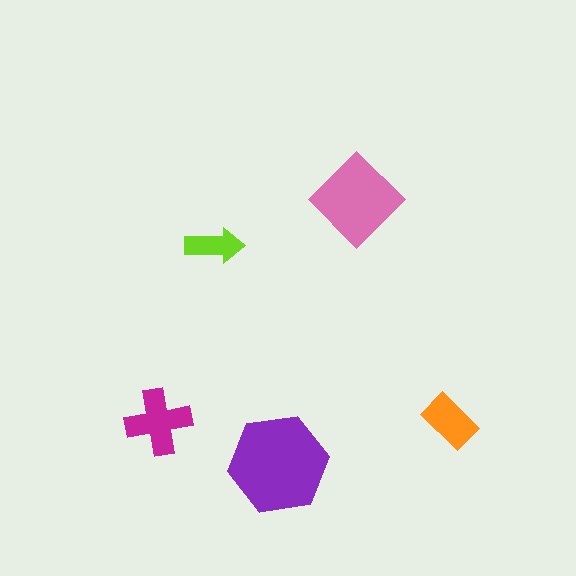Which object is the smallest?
The lime arrow.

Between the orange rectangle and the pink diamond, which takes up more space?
The pink diamond.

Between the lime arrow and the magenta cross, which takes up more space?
The magenta cross.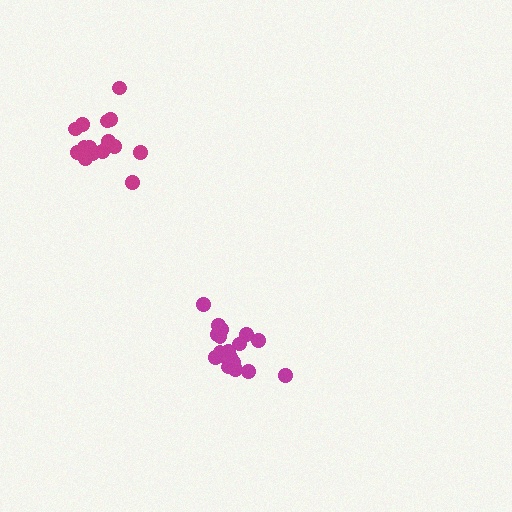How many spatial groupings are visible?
There are 2 spatial groupings.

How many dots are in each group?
Group 1: 19 dots, Group 2: 15 dots (34 total).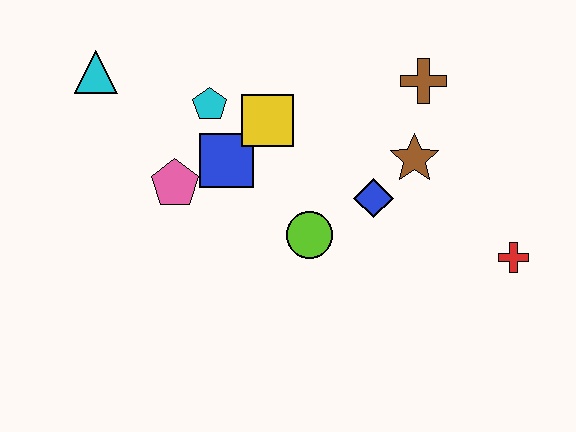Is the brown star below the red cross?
No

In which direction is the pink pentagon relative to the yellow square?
The pink pentagon is to the left of the yellow square.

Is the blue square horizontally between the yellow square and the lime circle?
No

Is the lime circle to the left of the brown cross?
Yes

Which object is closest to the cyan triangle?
The cyan pentagon is closest to the cyan triangle.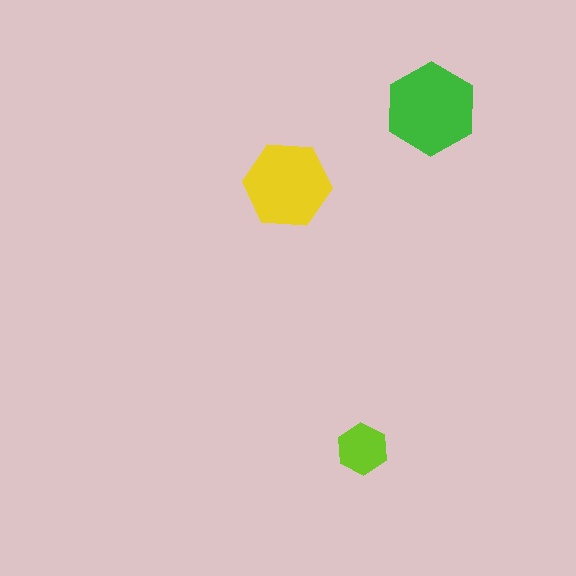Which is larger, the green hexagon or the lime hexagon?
The green one.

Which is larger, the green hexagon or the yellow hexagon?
The green one.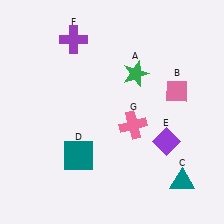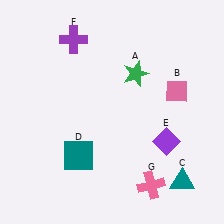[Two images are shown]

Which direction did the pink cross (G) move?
The pink cross (G) moved down.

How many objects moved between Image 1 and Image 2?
1 object moved between the two images.